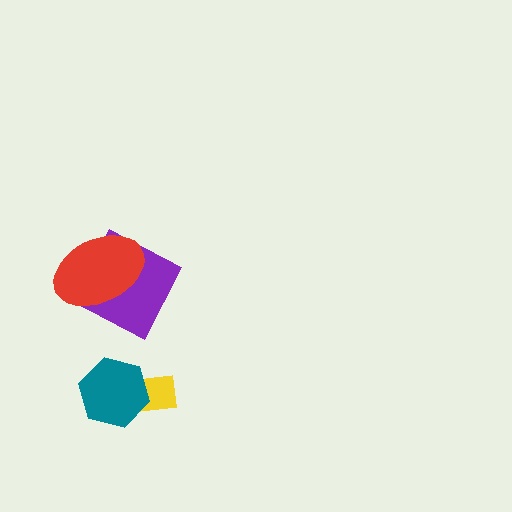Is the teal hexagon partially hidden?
No, no other shape covers it.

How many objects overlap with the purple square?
1 object overlaps with the purple square.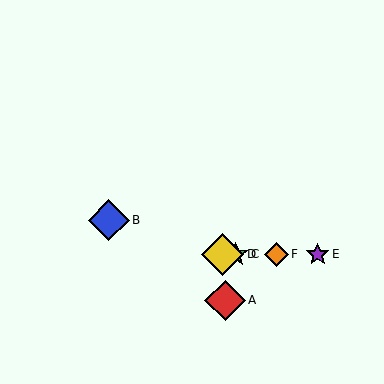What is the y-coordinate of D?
Object D is at y≈254.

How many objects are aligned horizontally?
4 objects (C, D, E, F) are aligned horizontally.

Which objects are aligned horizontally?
Objects C, D, E, F are aligned horizontally.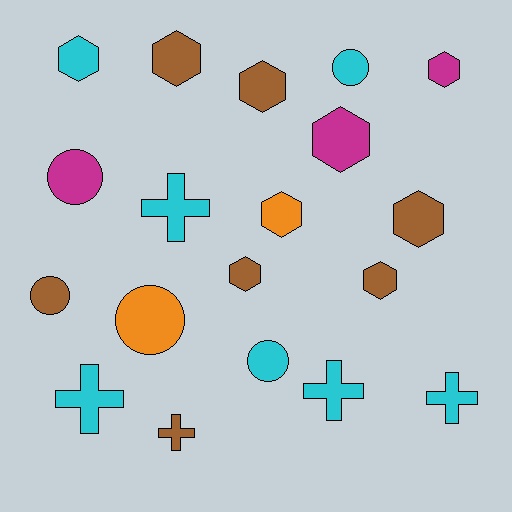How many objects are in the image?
There are 19 objects.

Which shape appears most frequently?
Hexagon, with 9 objects.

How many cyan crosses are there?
There are 4 cyan crosses.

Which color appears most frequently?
Cyan, with 7 objects.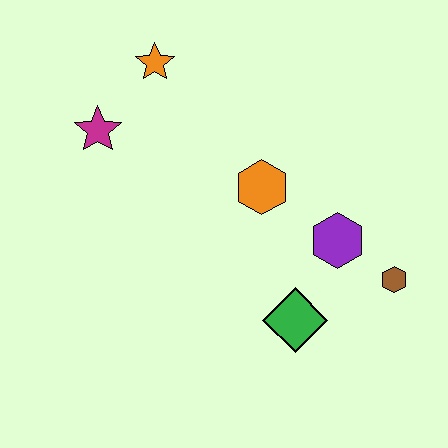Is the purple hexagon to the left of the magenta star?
No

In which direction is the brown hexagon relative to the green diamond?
The brown hexagon is to the right of the green diamond.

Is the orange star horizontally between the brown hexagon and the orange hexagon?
No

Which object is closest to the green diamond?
The purple hexagon is closest to the green diamond.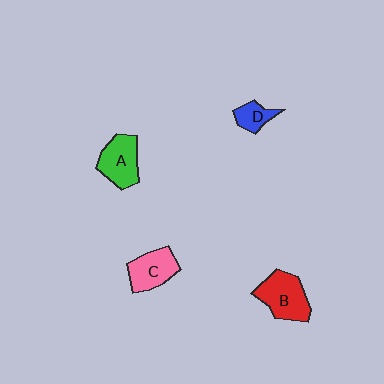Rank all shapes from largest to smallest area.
From largest to smallest: B (red), A (green), C (pink), D (blue).